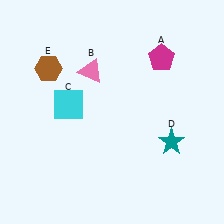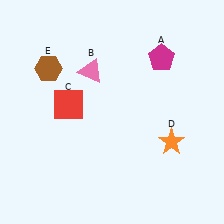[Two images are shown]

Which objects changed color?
C changed from cyan to red. D changed from teal to orange.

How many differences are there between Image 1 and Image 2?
There are 2 differences between the two images.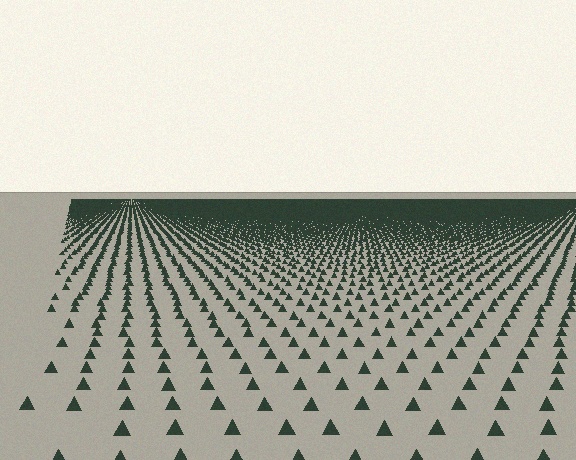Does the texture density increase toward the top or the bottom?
Density increases toward the top.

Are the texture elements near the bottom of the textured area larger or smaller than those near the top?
Larger. Near the bottom, elements are closer to the viewer and appear at a bigger on-screen size.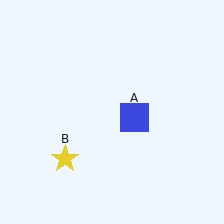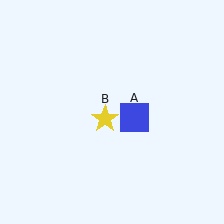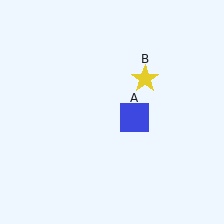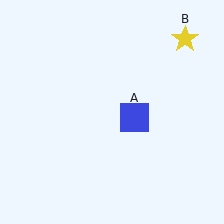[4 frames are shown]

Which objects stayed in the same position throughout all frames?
Blue square (object A) remained stationary.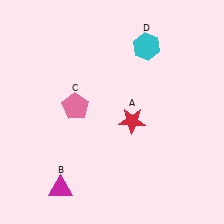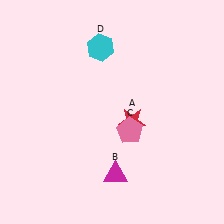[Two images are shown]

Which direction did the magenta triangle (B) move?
The magenta triangle (B) moved right.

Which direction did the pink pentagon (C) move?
The pink pentagon (C) moved right.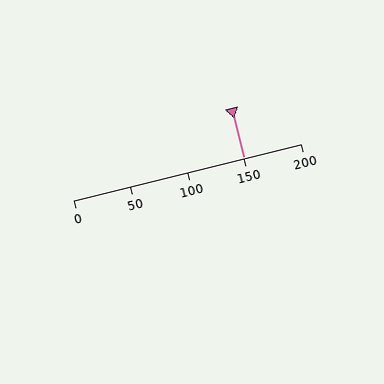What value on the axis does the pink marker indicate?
The marker indicates approximately 150.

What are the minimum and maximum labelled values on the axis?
The axis runs from 0 to 200.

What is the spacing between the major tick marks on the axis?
The major ticks are spaced 50 apart.